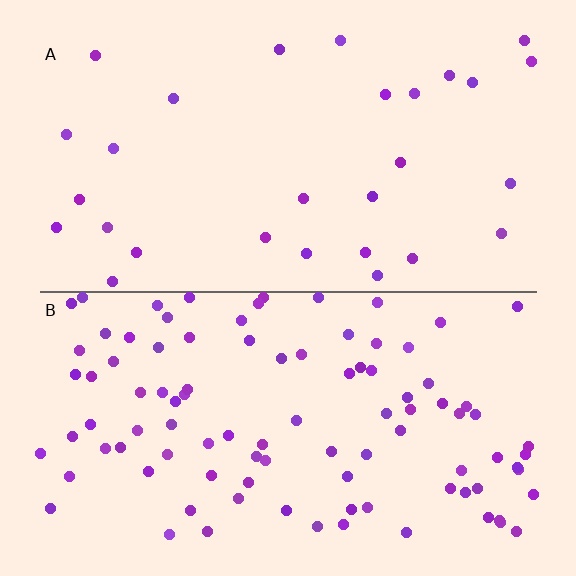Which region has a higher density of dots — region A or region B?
B (the bottom).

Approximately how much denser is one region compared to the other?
Approximately 3.4× — region B over region A.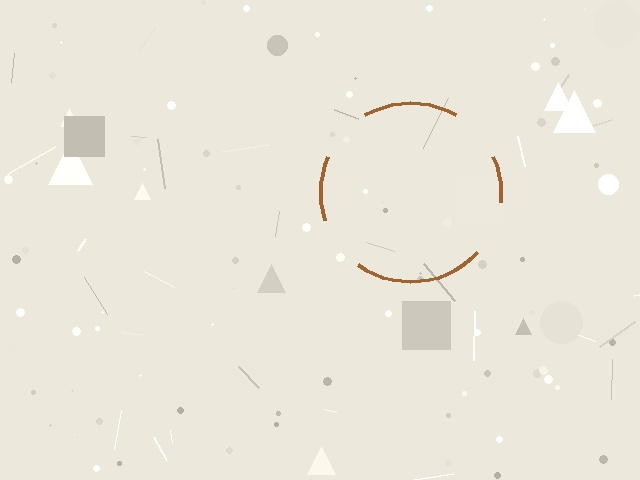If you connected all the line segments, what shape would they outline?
They would outline a circle.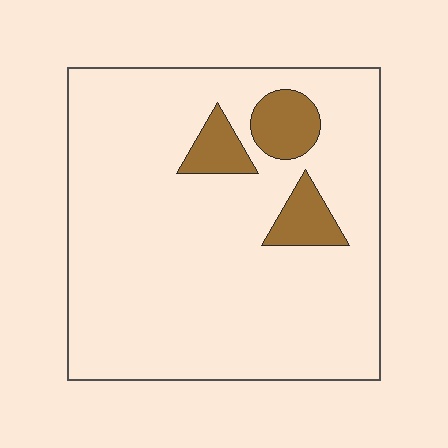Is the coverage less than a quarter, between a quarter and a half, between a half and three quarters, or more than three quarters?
Less than a quarter.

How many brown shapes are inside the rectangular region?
3.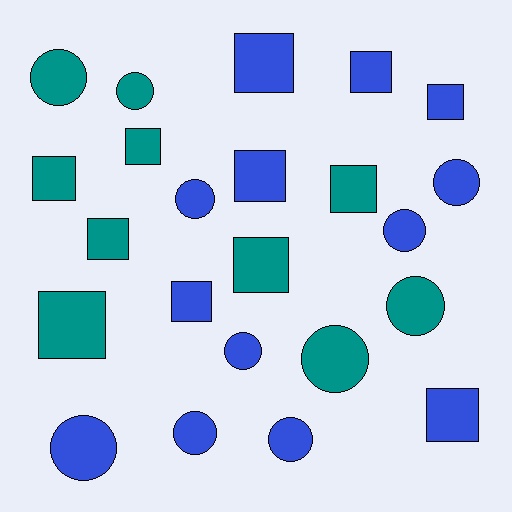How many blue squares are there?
There are 6 blue squares.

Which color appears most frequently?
Blue, with 13 objects.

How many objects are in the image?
There are 23 objects.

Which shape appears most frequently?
Square, with 12 objects.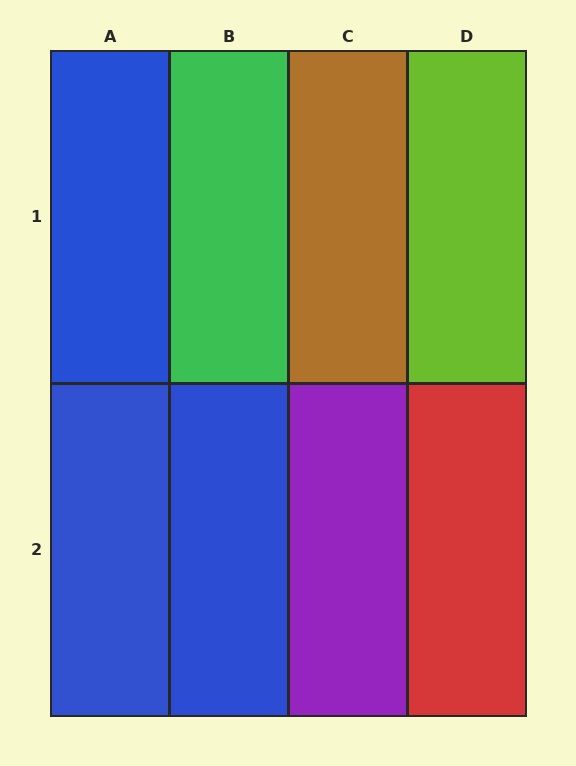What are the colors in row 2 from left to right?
Blue, blue, purple, red.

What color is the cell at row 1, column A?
Blue.